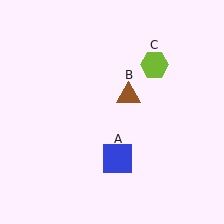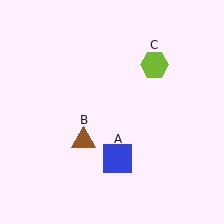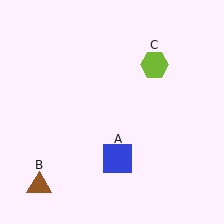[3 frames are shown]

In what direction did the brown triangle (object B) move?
The brown triangle (object B) moved down and to the left.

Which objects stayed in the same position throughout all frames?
Blue square (object A) and lime hexagon (object C) remained stationary.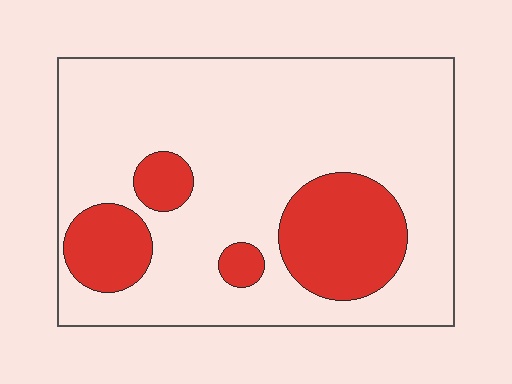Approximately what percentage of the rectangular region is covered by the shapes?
Approximately 20%.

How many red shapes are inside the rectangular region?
4.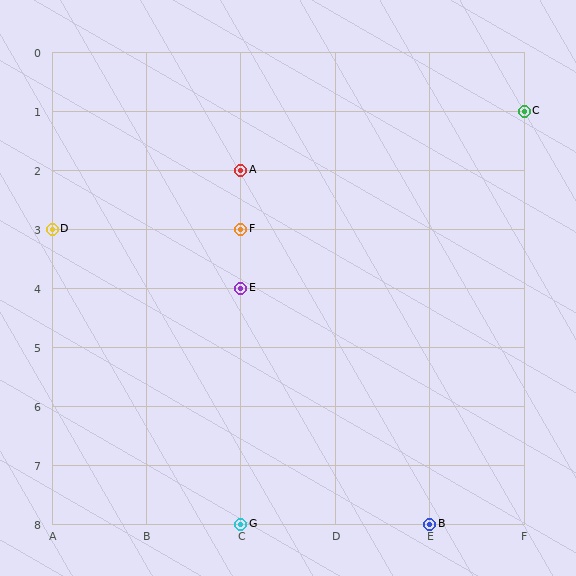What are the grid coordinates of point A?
Point A is at grid coordinates (C, 2).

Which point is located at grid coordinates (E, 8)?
Point B is at (E, 8).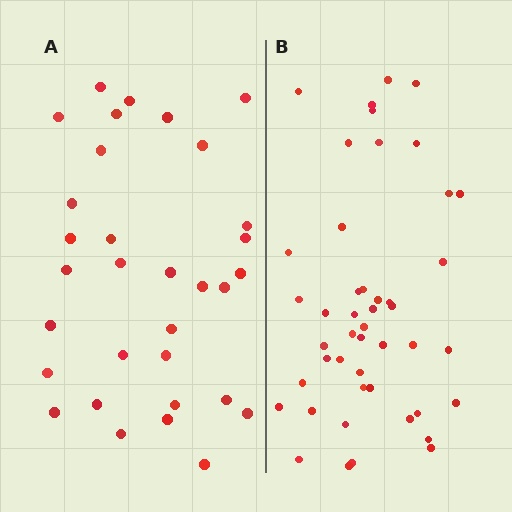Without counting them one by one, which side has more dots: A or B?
Region B (the right region) has more dots.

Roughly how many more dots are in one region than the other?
Region B has approximately 15 more dots than region A.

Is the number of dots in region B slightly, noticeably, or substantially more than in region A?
Region B has noticeably more, but not dramatically so. The ratio is roughly 1.4 to 1.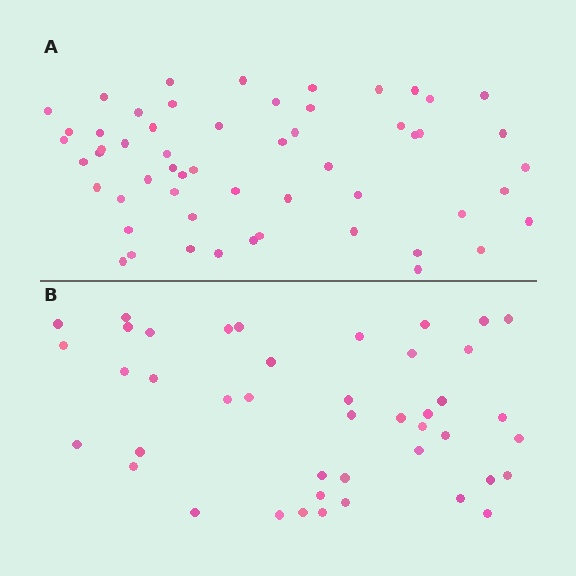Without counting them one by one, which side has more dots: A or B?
Region A (the top region) has more dots.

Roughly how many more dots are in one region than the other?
Region A has approximately 15 more dots than region B.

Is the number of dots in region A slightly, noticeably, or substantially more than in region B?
Region A has noticeably more, but not dramatically so. The ratio is roughly 1.3 to 1.